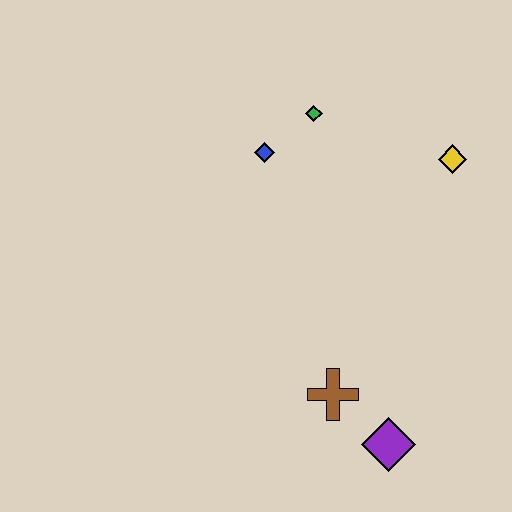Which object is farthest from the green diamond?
The purple diamond is farthest from the green diamond.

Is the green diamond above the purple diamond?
Yes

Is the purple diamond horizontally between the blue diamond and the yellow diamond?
Yes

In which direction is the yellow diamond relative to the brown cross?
The yellow diamond is above the brown cross.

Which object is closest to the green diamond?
The blue diamond is closest to the green diamond.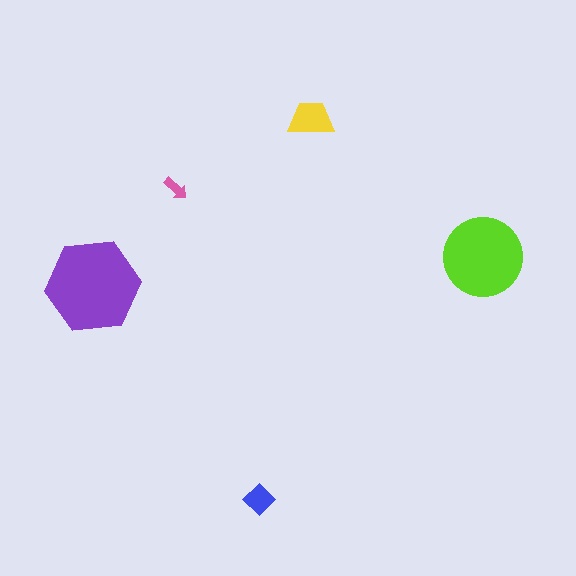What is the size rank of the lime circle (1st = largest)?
2nd.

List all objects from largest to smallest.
The purple hexagon, the lime circle, the yellow trapezoid, the blue diamond, the pink arrow.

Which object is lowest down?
The blue diamond is bottommost.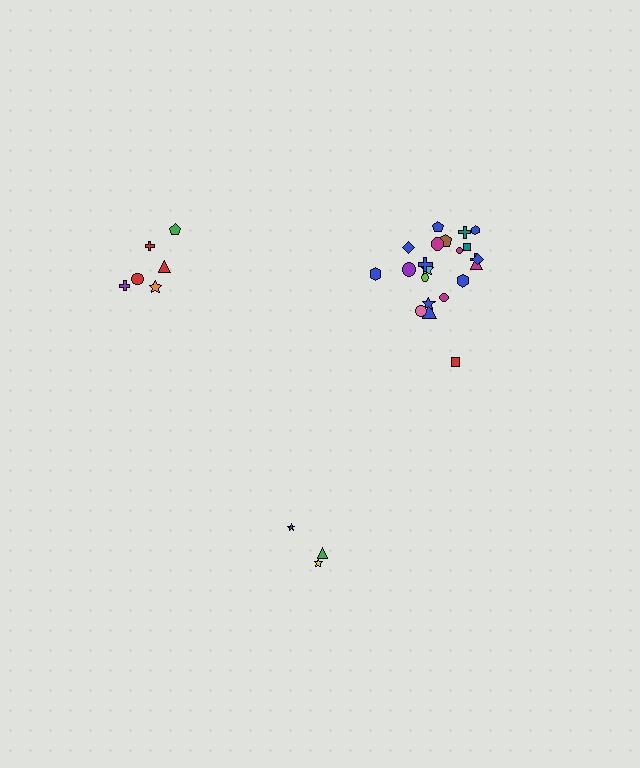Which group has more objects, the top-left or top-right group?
The top-right group.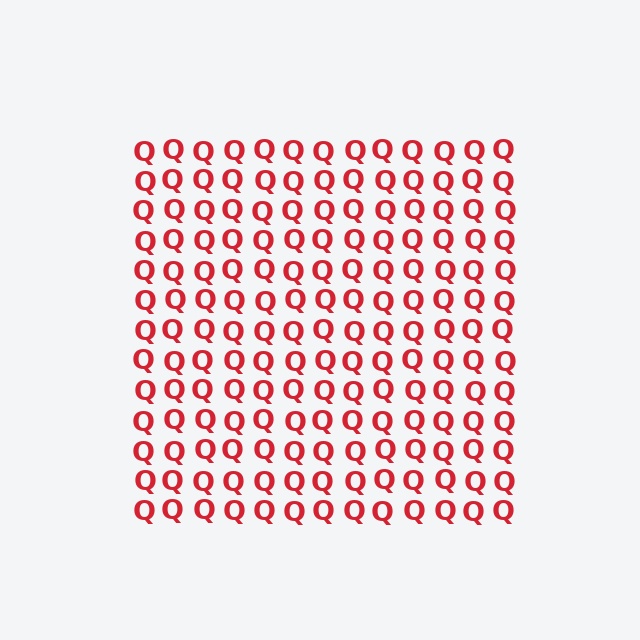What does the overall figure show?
The overall figure shows a square.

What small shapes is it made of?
It is made of small letter Q's.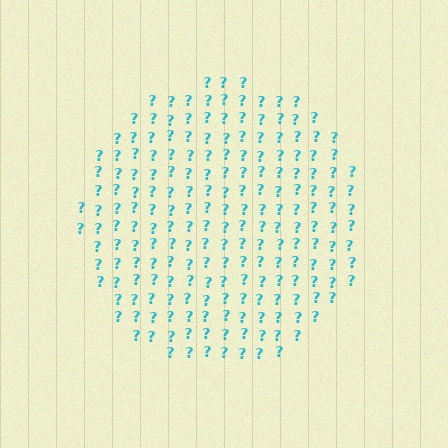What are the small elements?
The small elements are question marks.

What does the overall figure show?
The overall figure shows a circle.